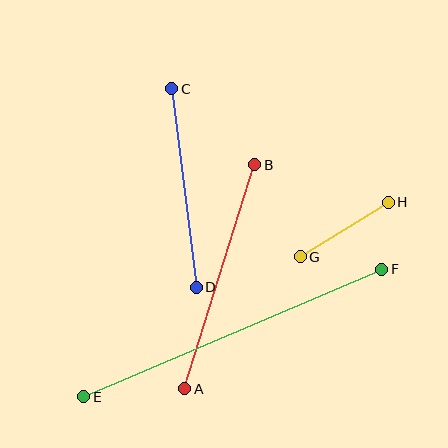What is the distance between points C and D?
The distance is approximately 200 pixels.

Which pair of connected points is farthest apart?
Points E and F are farthest apart.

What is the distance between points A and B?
The distance is approximately 235 pixels.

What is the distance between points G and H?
The distance is approximately 103 pixels.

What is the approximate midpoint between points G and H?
The midpoint is at approximately (344, 229) pixels.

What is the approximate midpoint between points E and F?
The midpoint is at approximately (233, 333) pixels.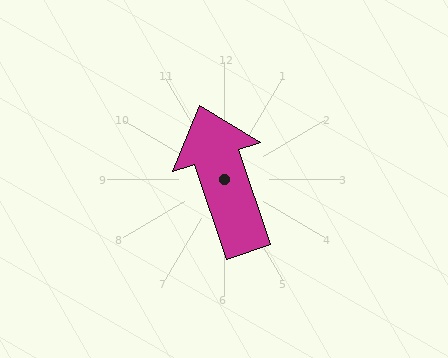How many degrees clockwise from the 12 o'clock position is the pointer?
Approximately 342 degrees.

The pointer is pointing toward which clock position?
Roughly 11 o'clock.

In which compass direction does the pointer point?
North.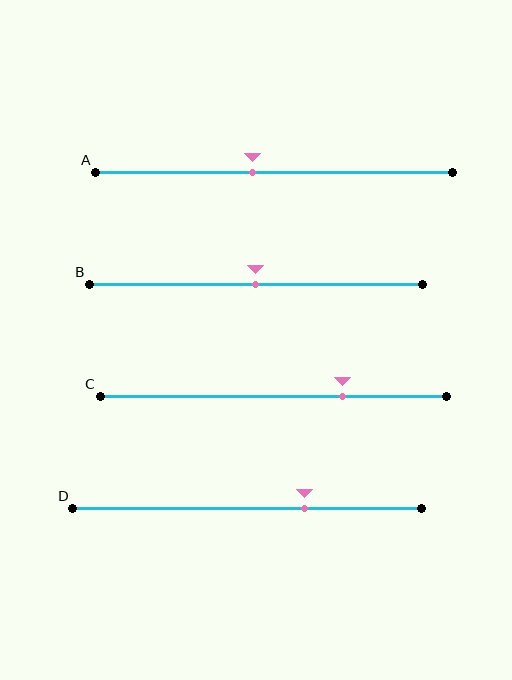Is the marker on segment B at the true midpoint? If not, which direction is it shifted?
Yes, the marker on segment B is at the true midpoint.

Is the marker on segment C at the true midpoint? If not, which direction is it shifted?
No, the marker on segment C is shifted to the right by about 20% of the segment length.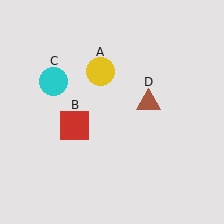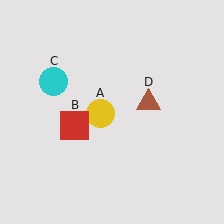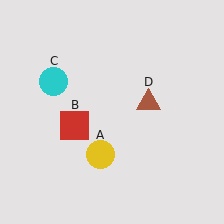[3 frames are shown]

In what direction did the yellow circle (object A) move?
The yellow circle (object A) moved down.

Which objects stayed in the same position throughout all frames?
Red square (object B) and cyan circle (object C) and brown triangle (object D) remained stationary.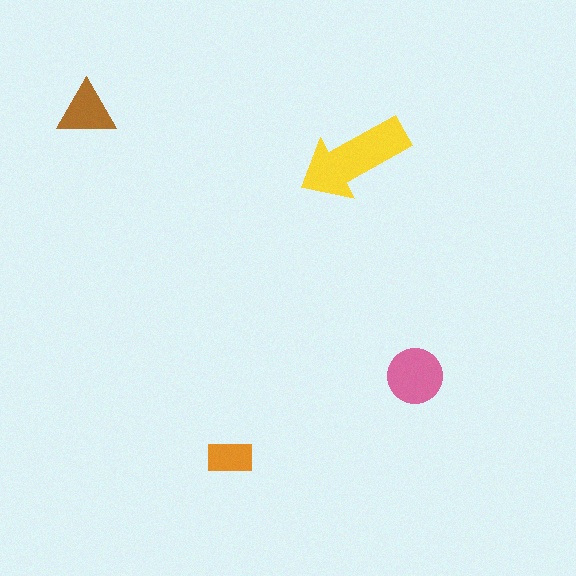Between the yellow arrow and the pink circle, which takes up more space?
The yellow arrow.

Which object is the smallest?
The orange rectangle.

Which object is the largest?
The yellow arrow.